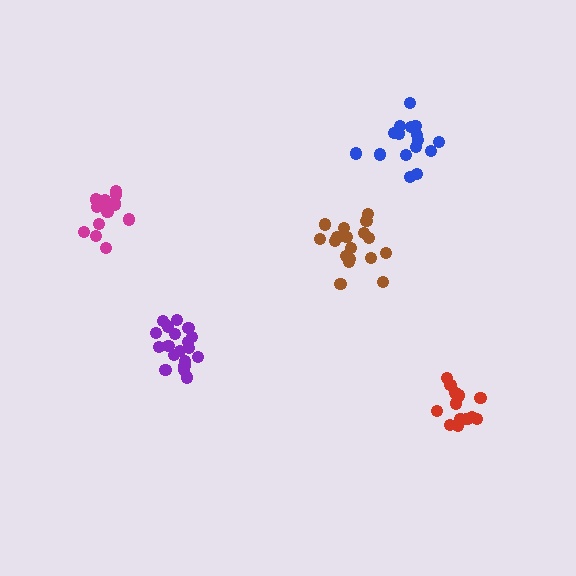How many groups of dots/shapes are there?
There are 5 groups.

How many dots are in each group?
Group 1: 14 dots, Group 2: 18 dots, Group 3: 16 dots, Group 4: 19 dots, Group 5: 16 dots (83 total).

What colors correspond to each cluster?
The clusters are colored: red, brown, magenta, purple, blue.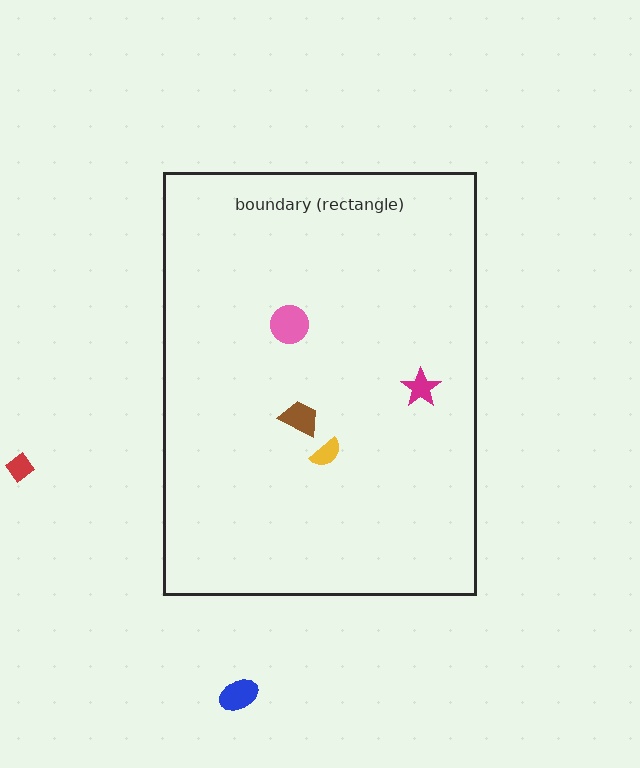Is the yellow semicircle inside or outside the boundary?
Inside.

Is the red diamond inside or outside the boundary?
Outside.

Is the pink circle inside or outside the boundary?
Inside.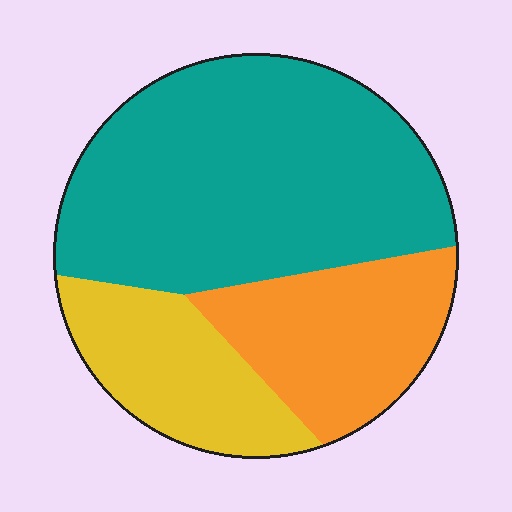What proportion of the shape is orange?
Orange takes up about one quarter (1/4) of the shape.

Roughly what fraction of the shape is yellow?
Yellow covers roughly 20% of the shape.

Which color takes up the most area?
Teal, at roughly 55%.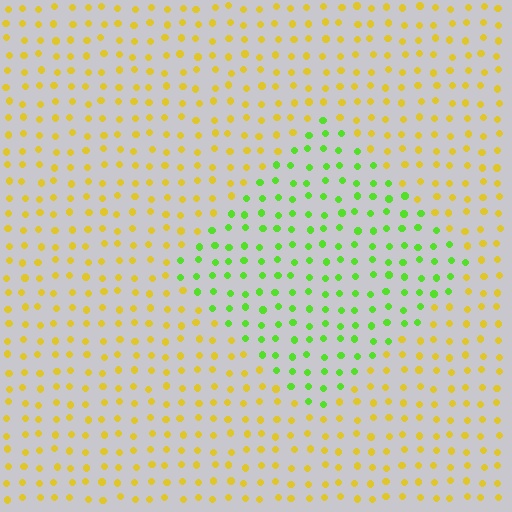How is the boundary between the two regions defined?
The boundary is defined purely by a slight shift in hue (about 55 degrees). Spacing, size, and orientation are identical on both sides.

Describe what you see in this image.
The image is filled with small yellow elements in a uniform arrangement. A diamond-shaped region is visible where the elements are tinted to a slightly different hue, forming a subtle color boundary.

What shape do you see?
I see a diamond.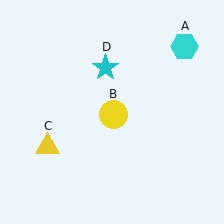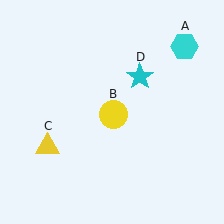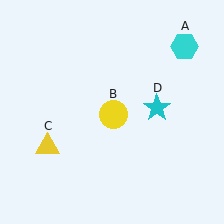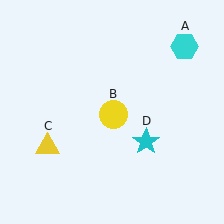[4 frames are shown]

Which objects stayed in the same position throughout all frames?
Cyan hexagon (object A) and yellow circle (object B) and yellow triangle (object C) remained stationary.